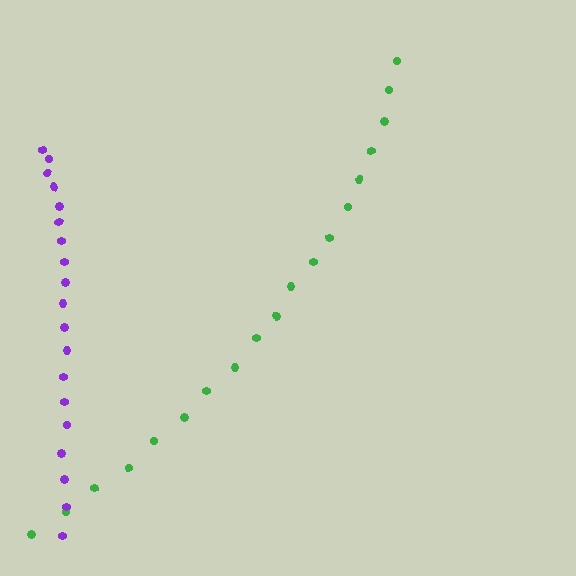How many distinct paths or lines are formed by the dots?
There are 2 distinct paths.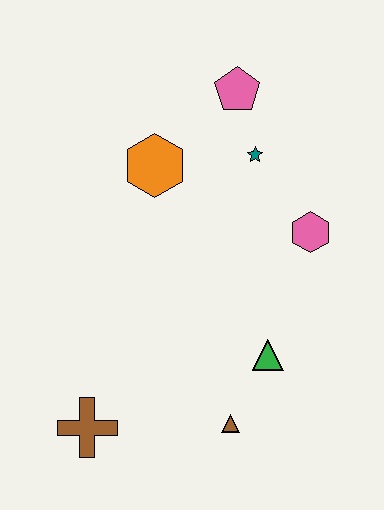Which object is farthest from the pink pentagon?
The brown cross is farthest from the pink pentagon.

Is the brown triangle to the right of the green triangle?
No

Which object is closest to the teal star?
The pink pentagon is closest to the teal star.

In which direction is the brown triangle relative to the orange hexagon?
The brown triangle is below the orange hexagon.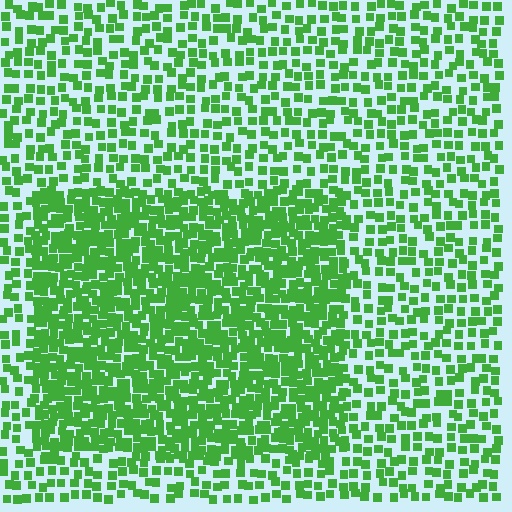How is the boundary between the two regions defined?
The boundary is defined by a change in element density (approximately 2.0x ratio). All elements are the same color, size, and shape.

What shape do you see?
I see a rectangle.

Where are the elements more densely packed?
The elements are more densely packed inside the rectangle boundary.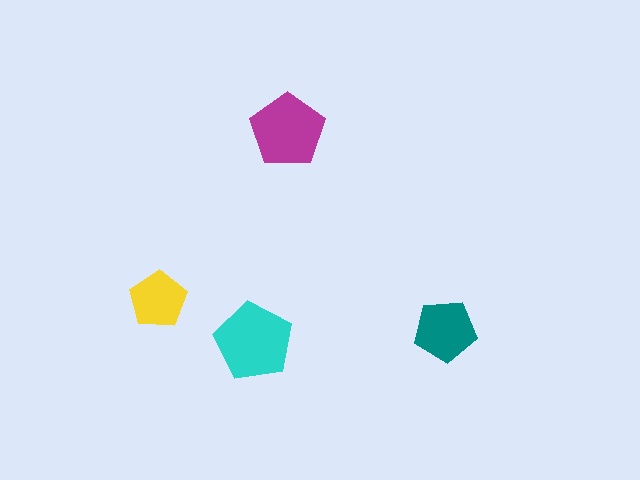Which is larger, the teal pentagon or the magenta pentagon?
The magenta one.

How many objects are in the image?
There are 4 objects in the image.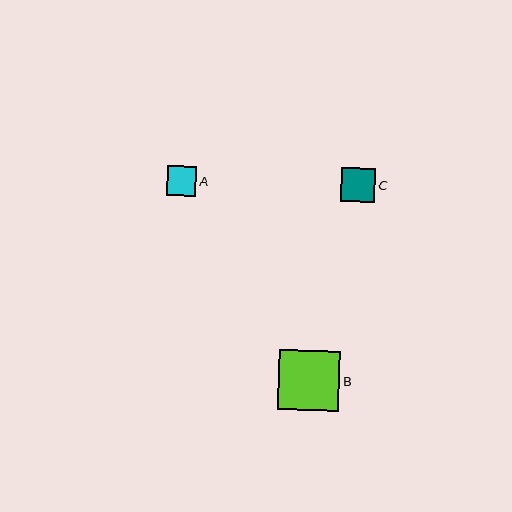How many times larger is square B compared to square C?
Square B is approximately 1.8 times the size of square C.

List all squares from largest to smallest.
From largest to smallest: B, C, A.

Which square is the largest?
Square B is the largest with a size of approximately 61 pixels.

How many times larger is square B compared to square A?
Square B is approximately 2.1 times the size of square A.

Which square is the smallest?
Square A is the smallest with a size of approximately 29 pixels.